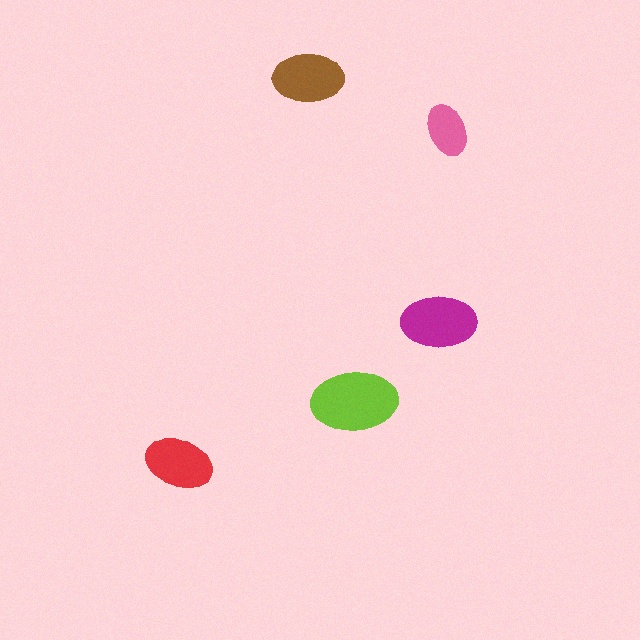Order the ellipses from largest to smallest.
the lime one, the magenta one, the brown one, the red one, the pink one.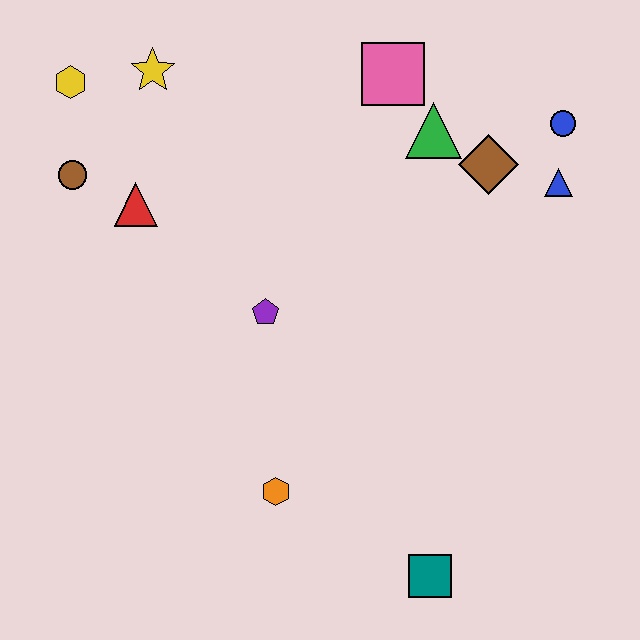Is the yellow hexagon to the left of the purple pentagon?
Yes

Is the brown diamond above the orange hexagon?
Yes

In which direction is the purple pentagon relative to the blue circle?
The purple pentagon is to the left of the blue circle.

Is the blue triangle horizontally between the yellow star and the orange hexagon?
No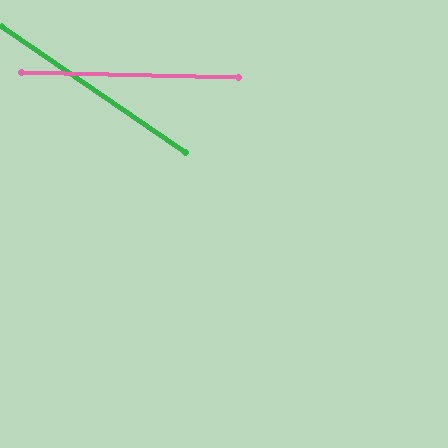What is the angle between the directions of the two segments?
Approximately 33 degrees.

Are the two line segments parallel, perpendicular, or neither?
Neither parallel nor perpendicular — they differ by about 33°.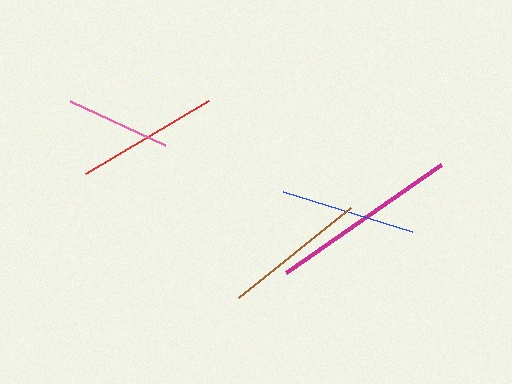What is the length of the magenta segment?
The magenta segment is approximately 190 pixels long.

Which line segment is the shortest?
The pink line is the shortest at approximately 105 pixels.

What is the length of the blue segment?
The blue segment is approximately 135 pixels long.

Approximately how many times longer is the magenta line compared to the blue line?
The magenta line is approximately 1.4 times the length of the blue line.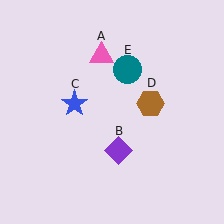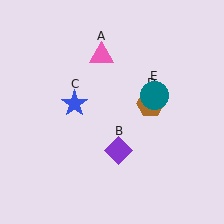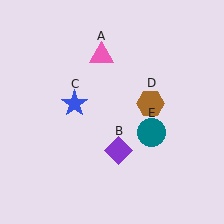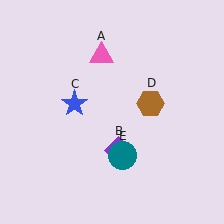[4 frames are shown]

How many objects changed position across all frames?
1 object changed position: teal circle (object E).